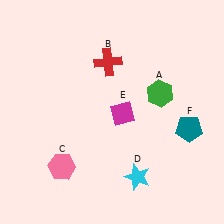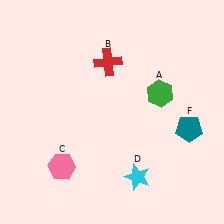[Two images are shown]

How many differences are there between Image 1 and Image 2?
There is 1 difference between the two images.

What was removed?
The magenta diamond (E) was removed in Image 2.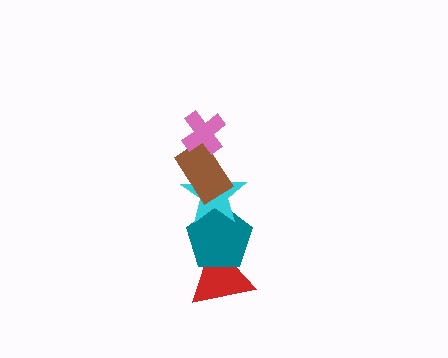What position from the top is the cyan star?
The cyan star is 3rd from the top.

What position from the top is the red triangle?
The red triangle is 5th from the top.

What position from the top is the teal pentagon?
The teal pentagon is 4th from the top.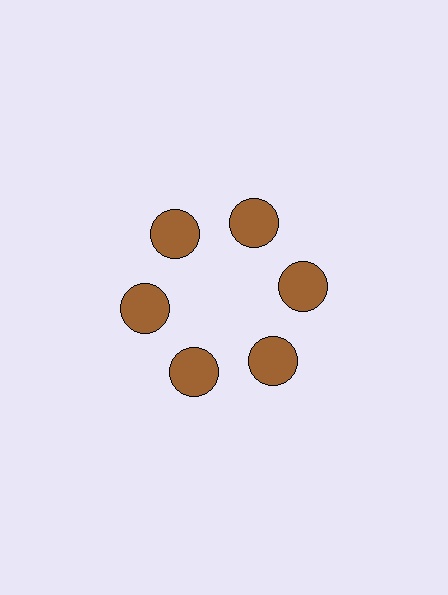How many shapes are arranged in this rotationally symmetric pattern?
There are 6 shapes, arranged in 6 groups of 1.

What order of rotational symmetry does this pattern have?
This pattern has 6-fold rotational symmetry.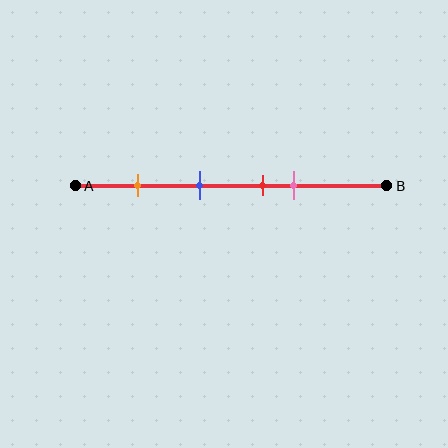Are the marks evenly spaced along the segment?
No, the marks are not evenly spaced.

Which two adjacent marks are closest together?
The red and pink marks are the closest adjacent pair.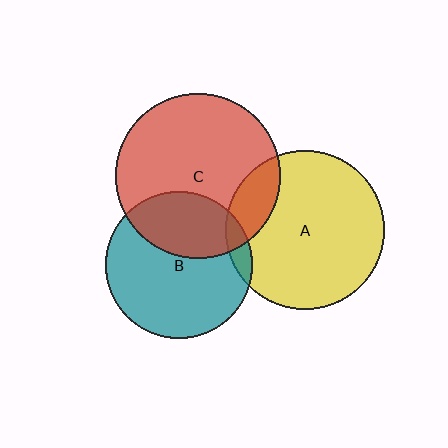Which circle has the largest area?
Circle C (red).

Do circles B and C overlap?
Yes.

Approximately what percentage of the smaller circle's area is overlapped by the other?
Approximately 35%.